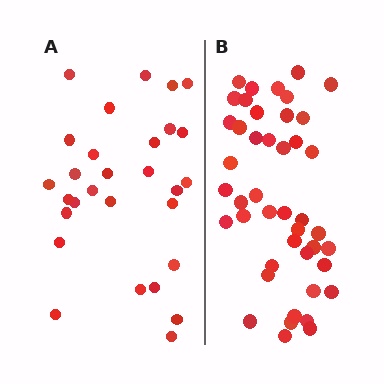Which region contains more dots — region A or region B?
Region B (the right region) has more dots.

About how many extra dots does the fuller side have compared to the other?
Region B has approximately 15 more dots than region A.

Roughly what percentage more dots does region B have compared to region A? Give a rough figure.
About 50% more.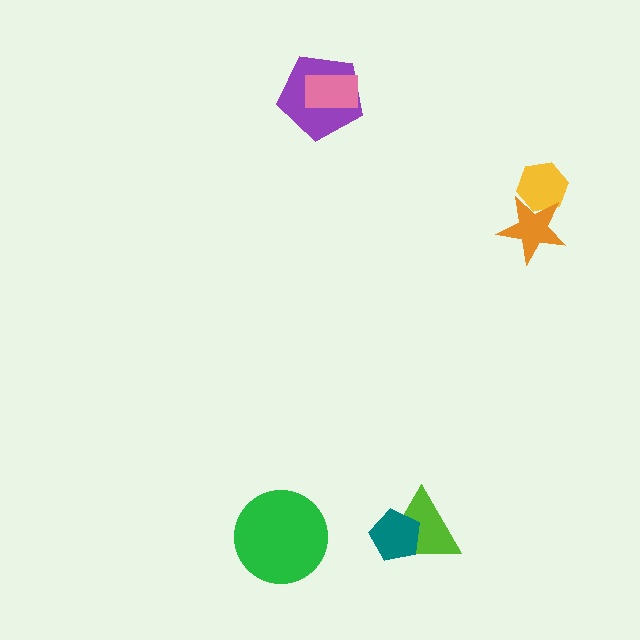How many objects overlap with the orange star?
1 object overlaps with the orange star.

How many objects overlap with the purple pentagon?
1 object overlaps with the purple pentagon.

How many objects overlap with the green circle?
0 objects overlap with the green circle.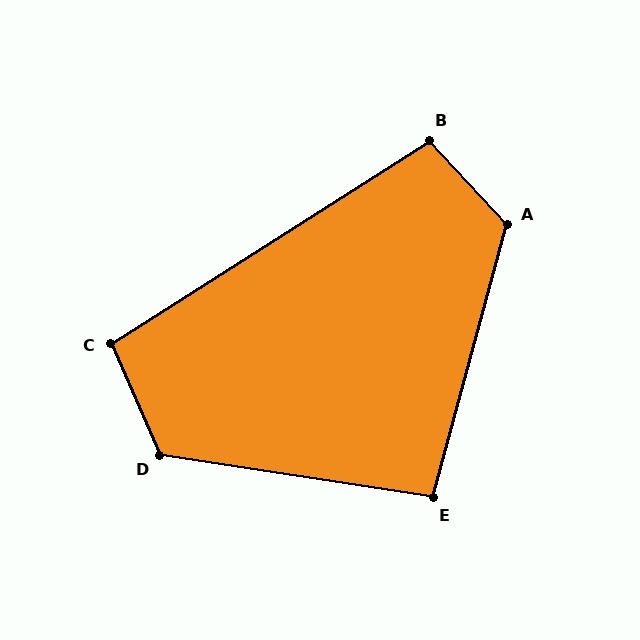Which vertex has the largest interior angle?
D, at approximately 122 degrees.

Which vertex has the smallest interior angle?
E, at approximately 97 degrees.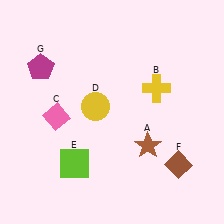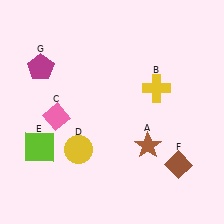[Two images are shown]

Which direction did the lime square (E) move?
The lime square (E) moved left.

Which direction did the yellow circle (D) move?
The yellow circle (D) moved down.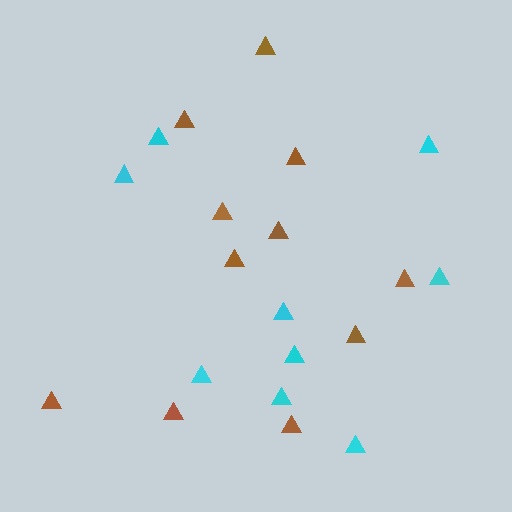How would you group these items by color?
There are 2 groups: one group of brown triangles (11) and one group of cyan triangles (9).